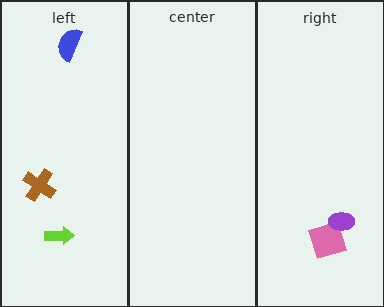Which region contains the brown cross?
The left region.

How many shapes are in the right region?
2.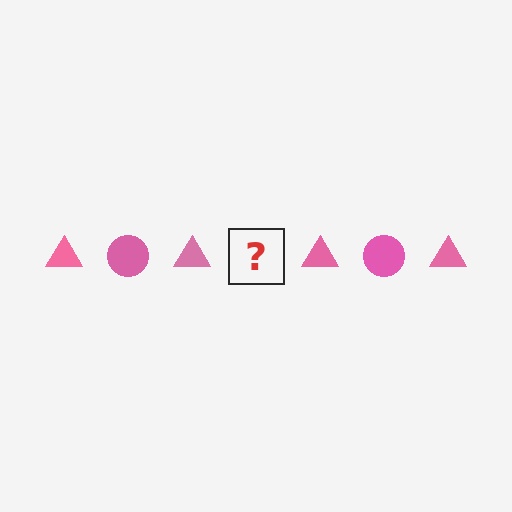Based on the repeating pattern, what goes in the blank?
The blank should be a pink circle.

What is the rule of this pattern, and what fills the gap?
The rule is that the pattern cycles through triangle, circle shapes in pink. The gap should be filled with a pink circle.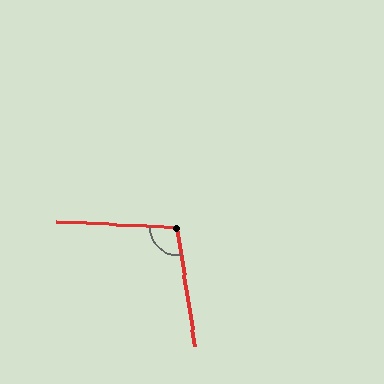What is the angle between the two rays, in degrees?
Approximately 102 degrees.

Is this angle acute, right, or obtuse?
It is obtuse.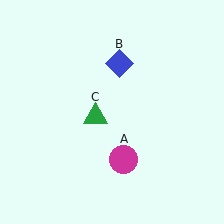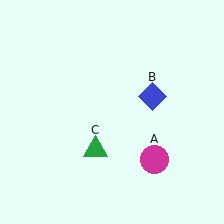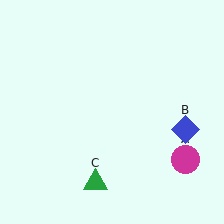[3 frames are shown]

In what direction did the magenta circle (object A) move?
The magenta circle (object A) moved right.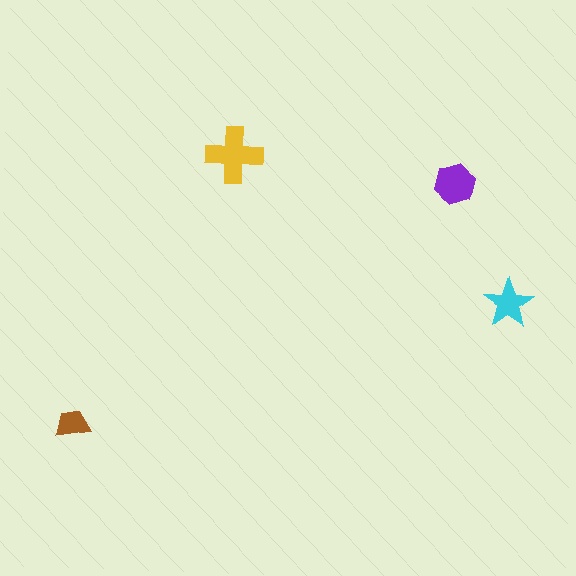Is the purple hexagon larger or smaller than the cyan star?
Larger.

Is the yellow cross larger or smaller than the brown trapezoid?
Larger.